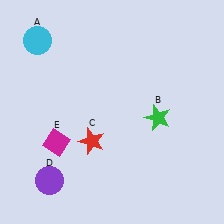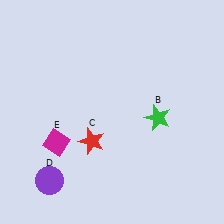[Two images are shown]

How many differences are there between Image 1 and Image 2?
There is 1 difference between the two images.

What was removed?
The cyan circle (A) was removed in Image 2.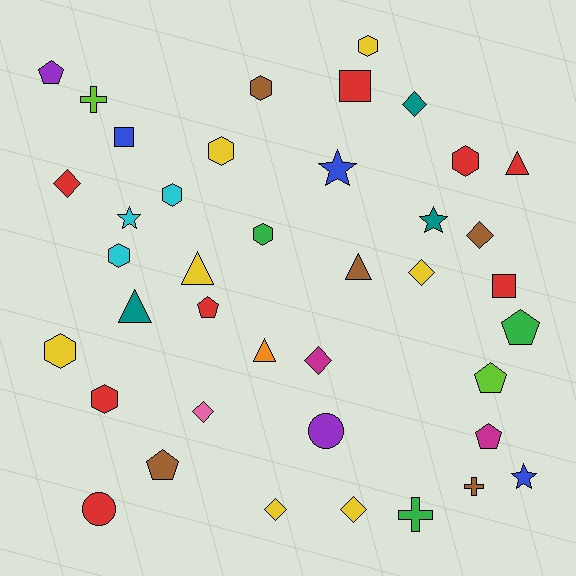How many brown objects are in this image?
There are 5 brown objects.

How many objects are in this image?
There are 40 objects.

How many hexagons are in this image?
There are 9 hexagons.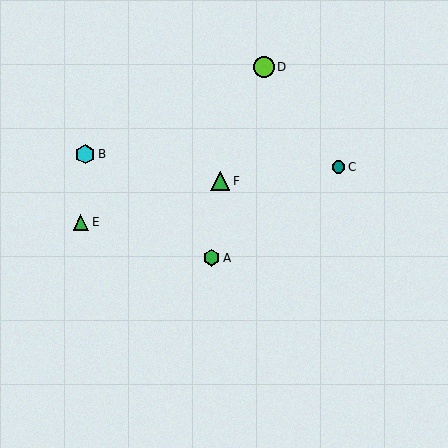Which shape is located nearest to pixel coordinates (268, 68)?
The lime circle (labeled D) at (264, 67) is nearest to that location.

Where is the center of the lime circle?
The center of the lime circle is at (264, 67).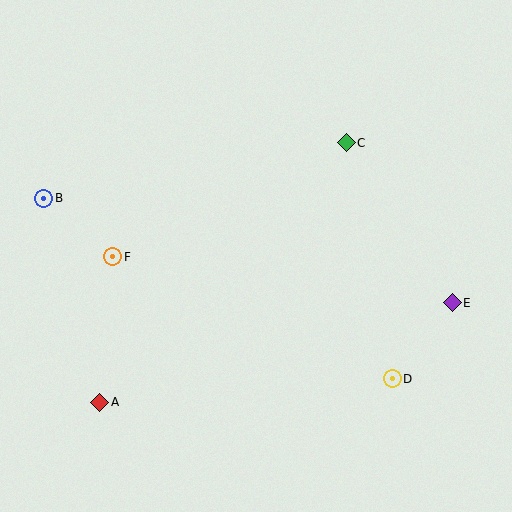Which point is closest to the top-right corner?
Point C is closest to the top-right corner.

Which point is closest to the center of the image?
Point F at (113, 257) is closest to the center.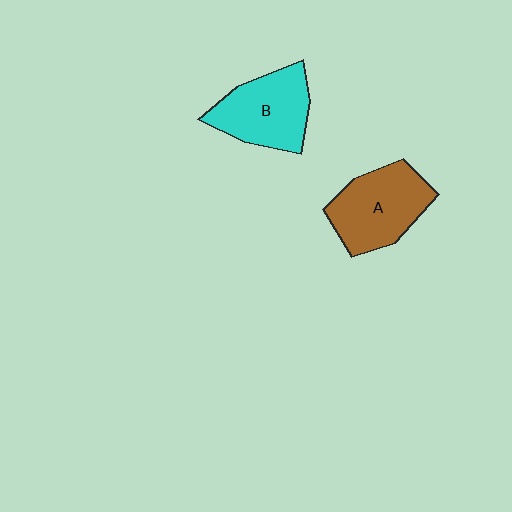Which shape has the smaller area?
Shape B (cyan).